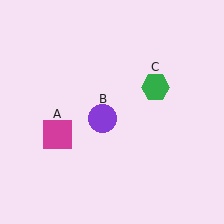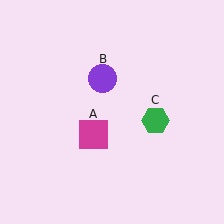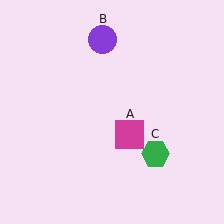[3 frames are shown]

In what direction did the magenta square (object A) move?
The magenta square (object A) moved right.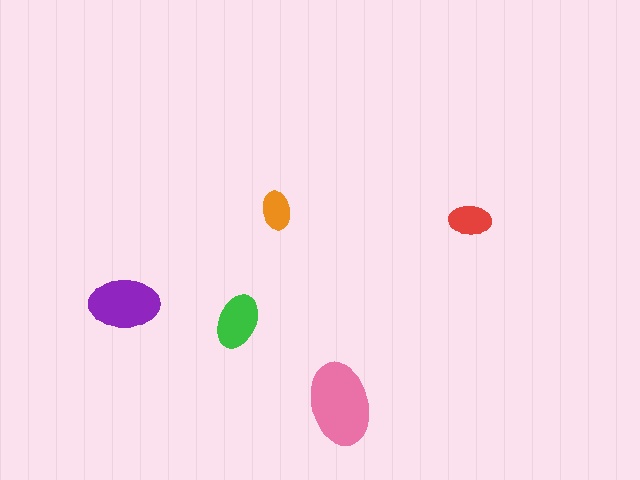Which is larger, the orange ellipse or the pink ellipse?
The pink one.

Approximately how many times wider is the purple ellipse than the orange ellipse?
About 2 times wider.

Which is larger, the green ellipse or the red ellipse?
The green one.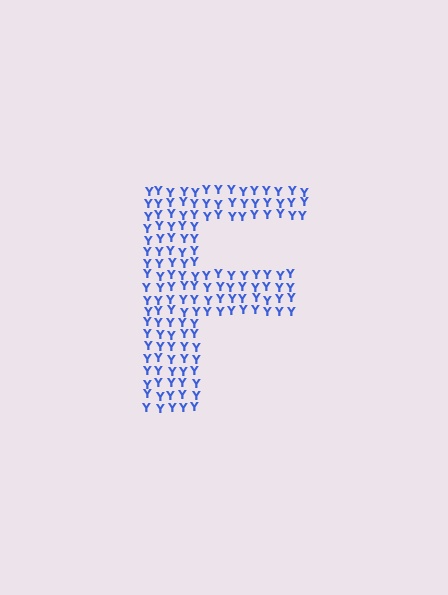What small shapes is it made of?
It is made of small letter Y's.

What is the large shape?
The large shape is the letter F.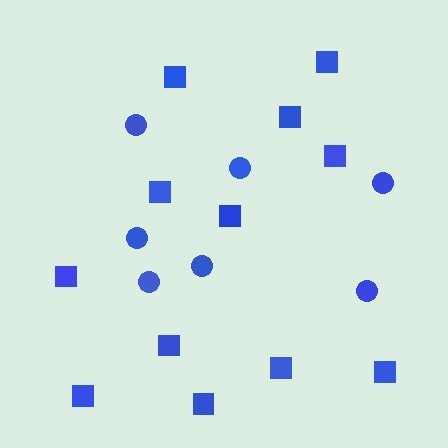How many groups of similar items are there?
There are 2 groups: one group of circles (7) and one group of squares (12).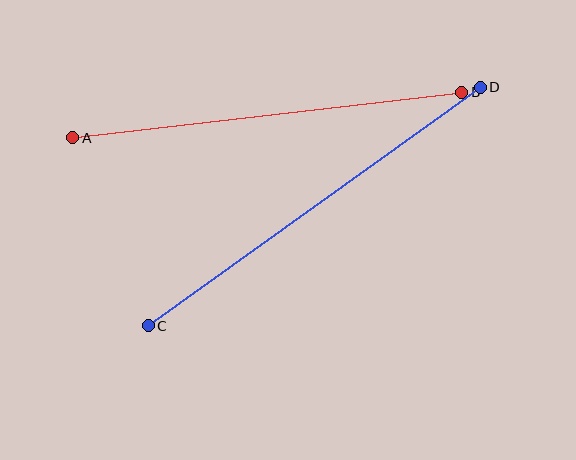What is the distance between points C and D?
The distance is approximately 409 pixels.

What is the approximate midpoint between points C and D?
The midpoint is at approximately (314, 206) pixels.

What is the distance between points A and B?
The distance is approximately 392 pixels.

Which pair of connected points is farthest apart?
Points C and D are farthest apart.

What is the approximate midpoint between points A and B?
The midpoint is at approximately (267, 115) pixels.